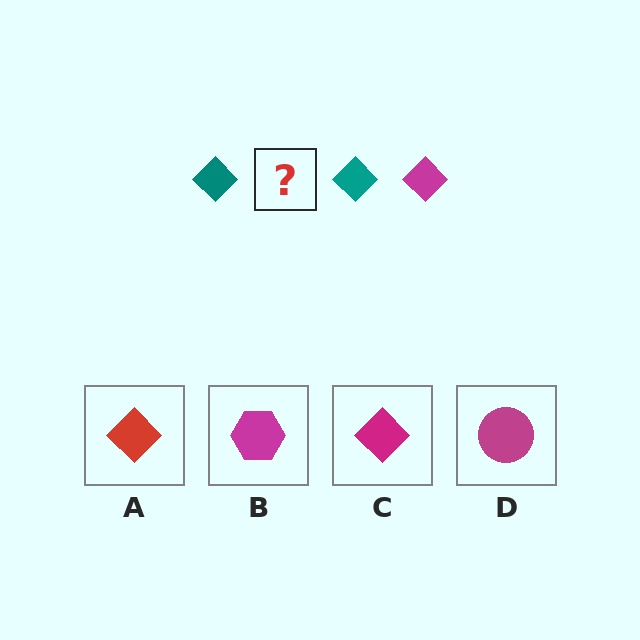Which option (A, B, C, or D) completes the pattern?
C.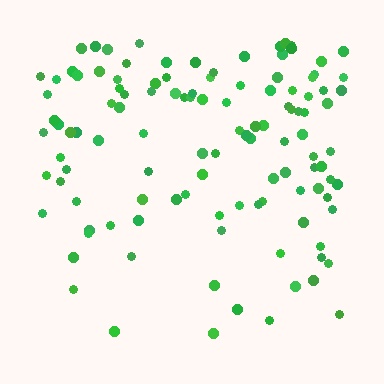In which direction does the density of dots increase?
From bottom to top, with the top side densest.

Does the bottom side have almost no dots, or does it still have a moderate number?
Still a moderate number, just noticeably fewer than the top.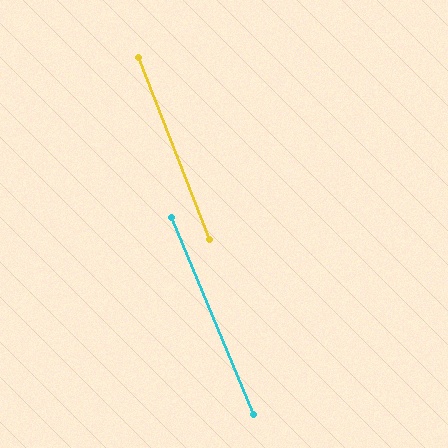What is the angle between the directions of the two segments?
Approximately 1 degree.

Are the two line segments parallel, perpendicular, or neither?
Parallel — their directions differ by only 1.0°.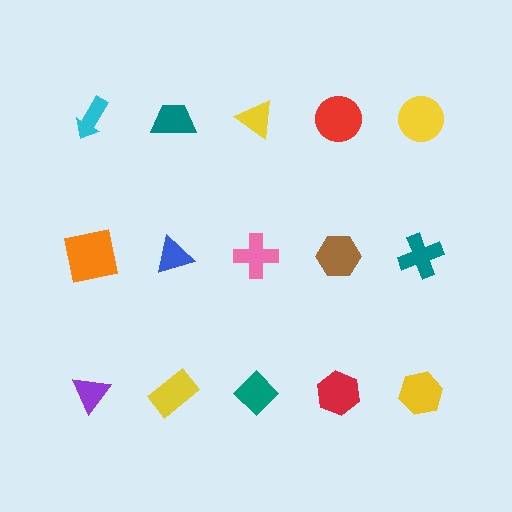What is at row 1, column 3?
A yellow triangle.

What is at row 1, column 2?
A teal trapezoid.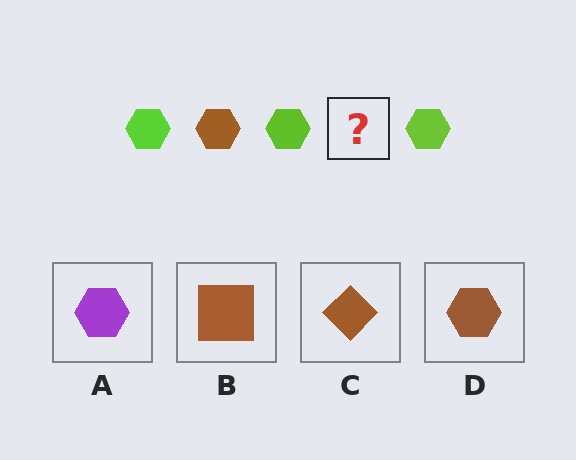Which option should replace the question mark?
Option D.